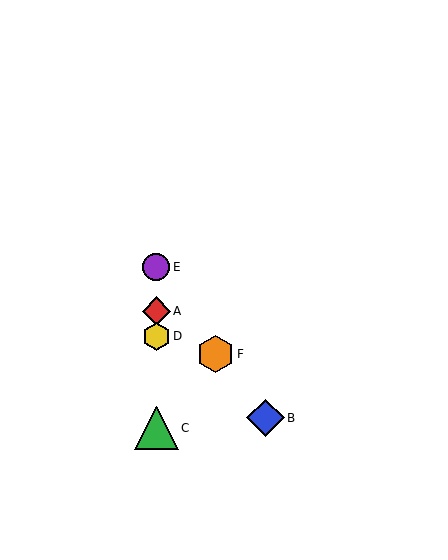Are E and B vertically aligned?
No, E is at x≈156 and B is at x≈265.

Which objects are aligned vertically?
Objects A, C, D, E are aligned vertically.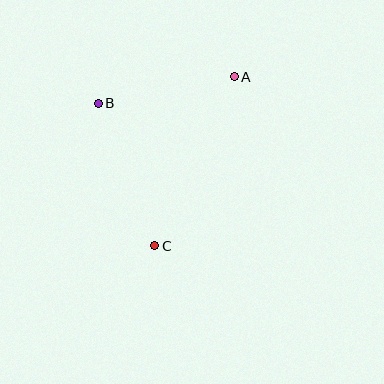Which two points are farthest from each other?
Points A and C are farthest from each other.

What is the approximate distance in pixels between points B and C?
The distance between B and C is approximately 153 pixels.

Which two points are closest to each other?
Points A and B are closest to each other.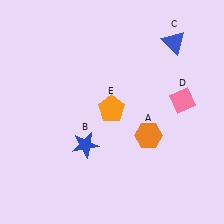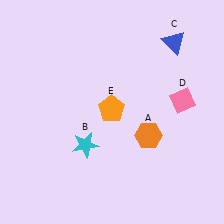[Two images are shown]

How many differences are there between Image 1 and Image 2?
There is 1 difference between the two images.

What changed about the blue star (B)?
In Image 1, B is blue. In Image 2, it changed to cyan.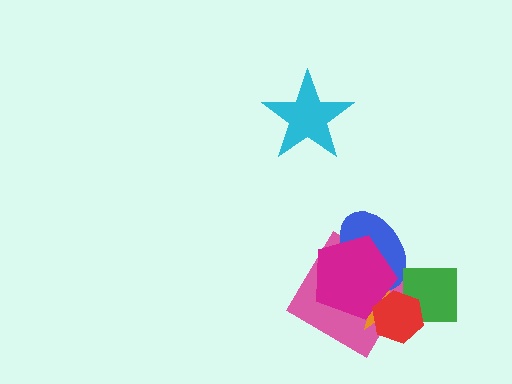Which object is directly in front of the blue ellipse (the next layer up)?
The orange star is directly in front of the blue ellipse.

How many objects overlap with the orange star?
5 objects overlap with the orange star.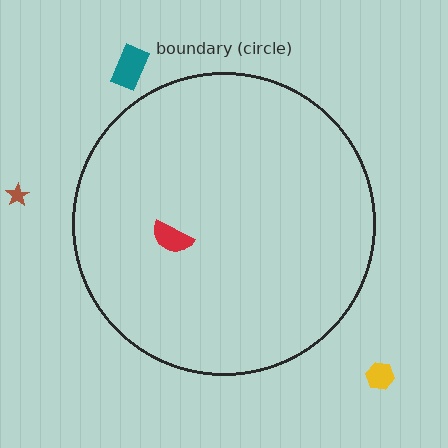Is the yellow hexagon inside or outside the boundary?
Outside.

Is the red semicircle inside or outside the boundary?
Inside.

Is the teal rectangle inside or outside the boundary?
Outside.